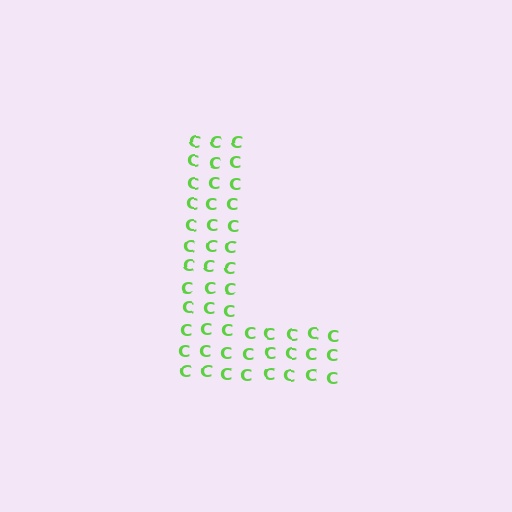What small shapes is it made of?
It is made of small letter C's.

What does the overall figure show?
The overall figure shows the letter L.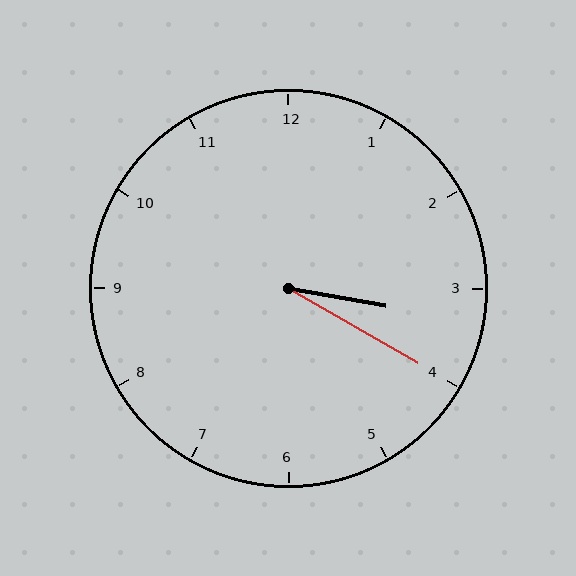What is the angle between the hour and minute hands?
Approximately 20 degrees.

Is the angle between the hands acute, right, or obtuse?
It is acute.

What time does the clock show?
3:20.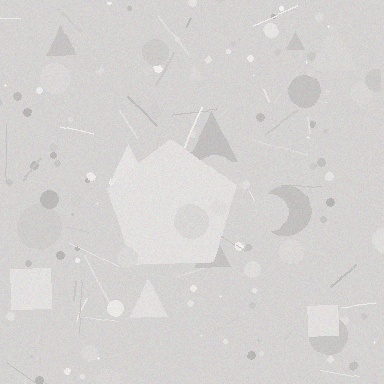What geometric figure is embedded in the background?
A pentagon is embedded in the background.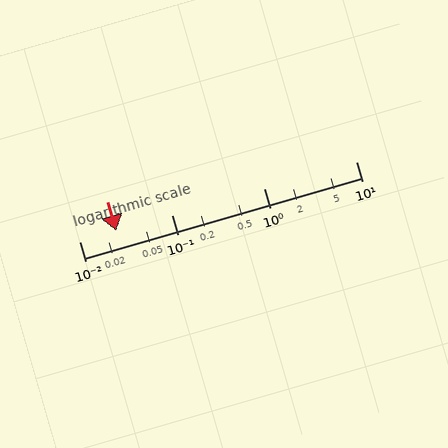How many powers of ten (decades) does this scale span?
The scale spans 3 decades, from 0.01 to 10.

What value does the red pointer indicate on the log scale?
The pointer indicates approximately 0.025.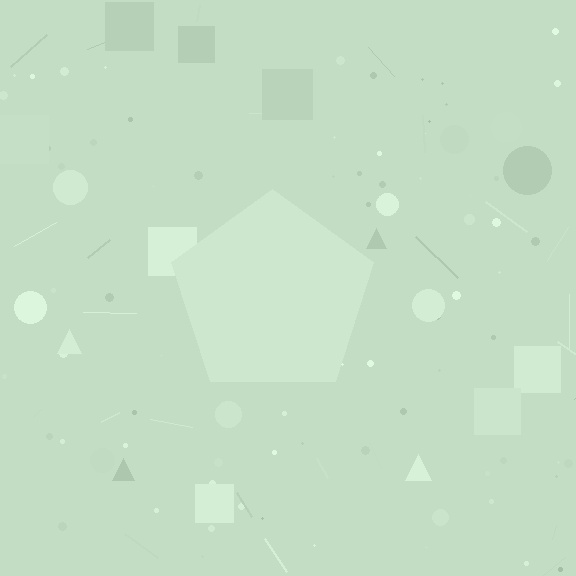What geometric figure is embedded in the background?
A pentagon is embedded in the background.